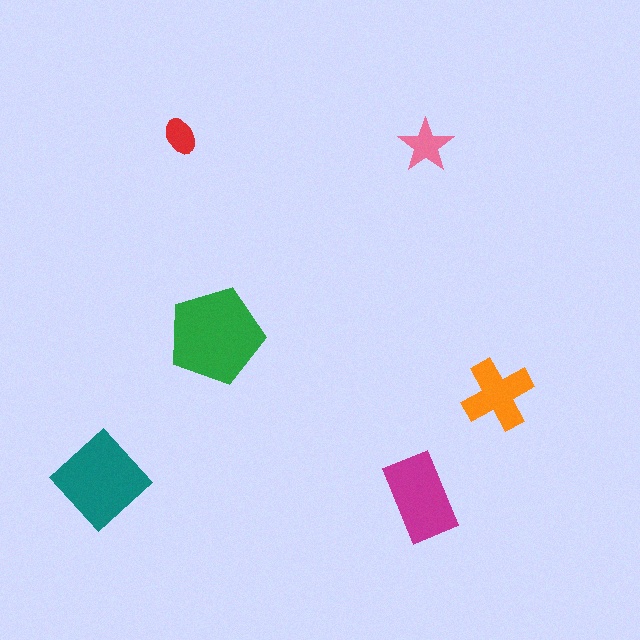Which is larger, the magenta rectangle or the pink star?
The magenta rectangle.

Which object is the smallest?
The red ellipse.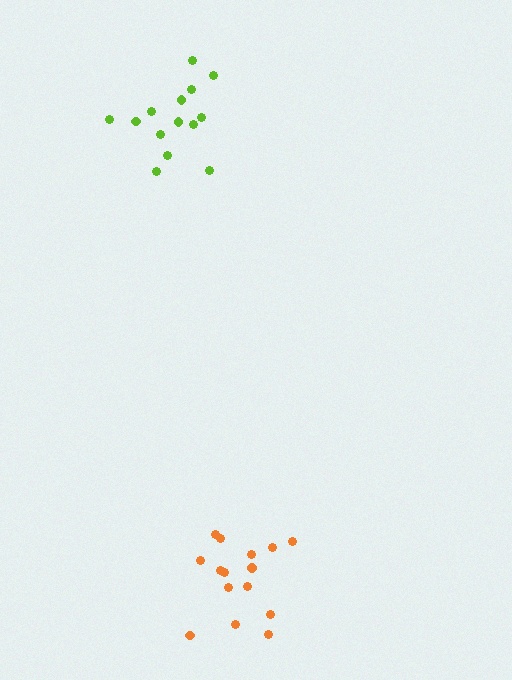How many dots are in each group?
Group 1: 15 dots, Group 2: 14 dots (29 total).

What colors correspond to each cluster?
The clusters are colored: orange, lime.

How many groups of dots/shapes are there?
There are 2 groups.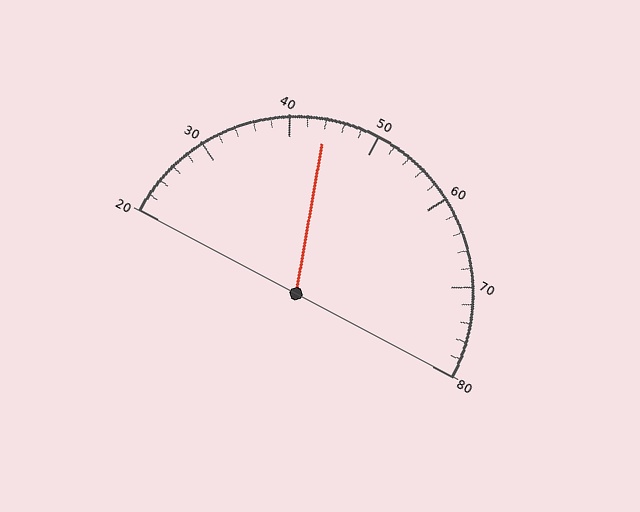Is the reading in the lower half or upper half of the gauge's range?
The reading is in the lower half of the range (20 to 80).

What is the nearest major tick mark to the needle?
The nearest major tick mark is 40.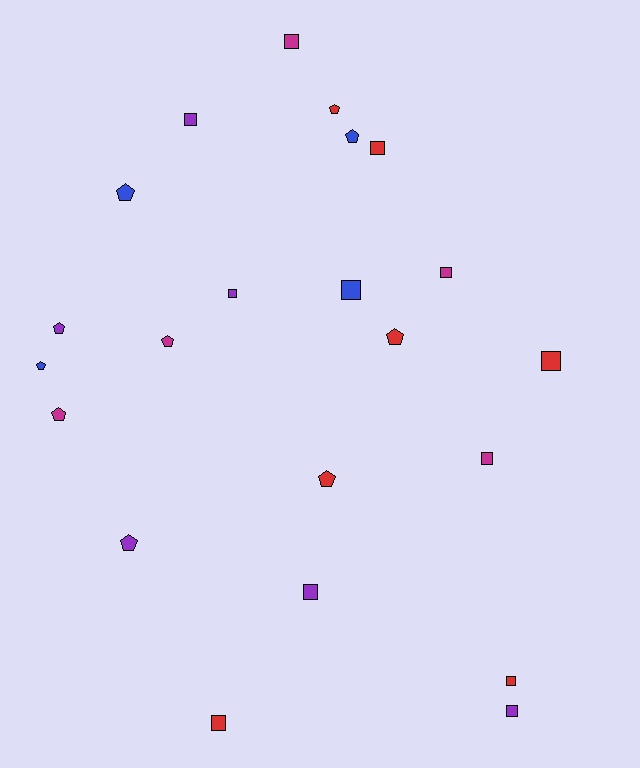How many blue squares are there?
There is 1 blue square.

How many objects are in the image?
There are 22 objects.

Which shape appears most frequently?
Square, with 12 objects.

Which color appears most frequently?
Red, with 7 objects.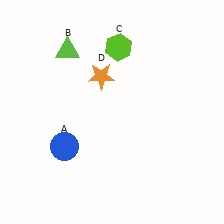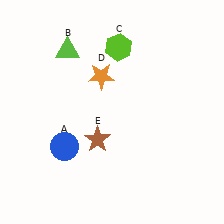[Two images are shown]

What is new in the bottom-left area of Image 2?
A brown star (E) was added in the bottom-left area of Image 2.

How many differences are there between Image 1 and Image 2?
There is 1 difference between the two images.